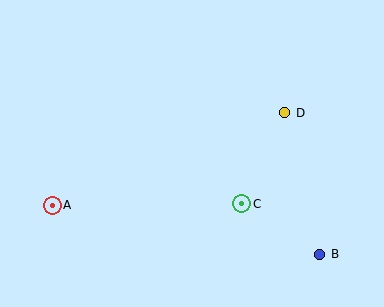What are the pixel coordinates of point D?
Point D is at (285, 113).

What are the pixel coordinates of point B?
Point B is at (320, 254).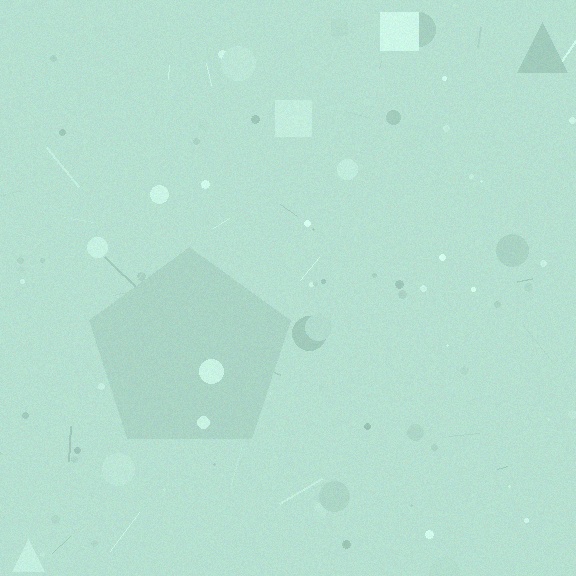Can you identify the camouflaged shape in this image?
The camouflaged shape is a pentagon.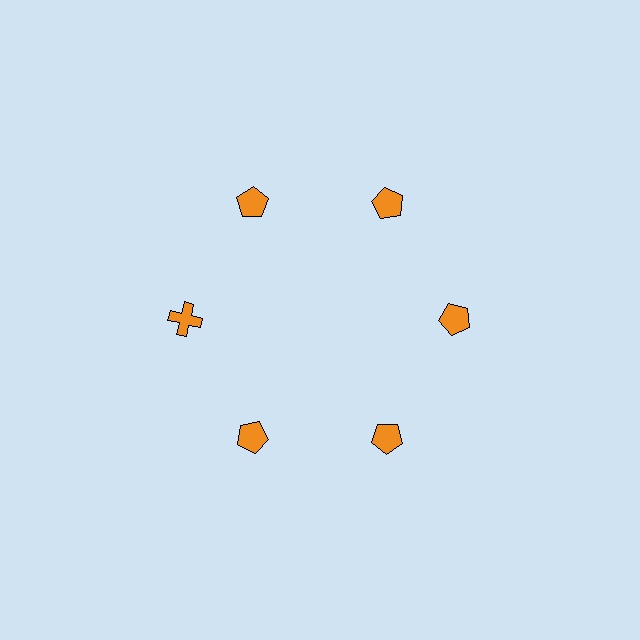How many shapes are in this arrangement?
There are 6 shapes arranged in a ring pattern.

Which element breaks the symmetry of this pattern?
The orange cross at roughly the 9 o'clock position breaks the symmetry. All other shapes are orange pentagons.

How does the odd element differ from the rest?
It has a different shape: cross instead of pentagon.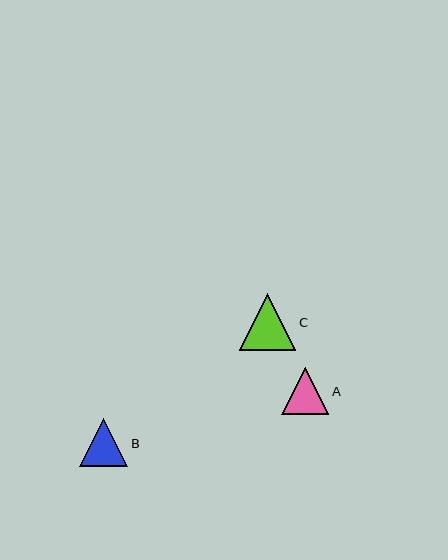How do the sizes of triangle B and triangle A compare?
Triangle B and triangle A are approximately the same size.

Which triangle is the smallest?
Triangle A is the smallest with a size of approximately 47 pixels.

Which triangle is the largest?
Triangle C is the largest with a size of approximately 56 pixels.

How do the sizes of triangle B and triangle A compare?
Triangle B and triangle A are approximately the same size.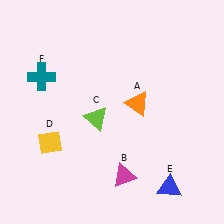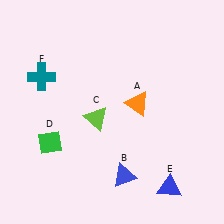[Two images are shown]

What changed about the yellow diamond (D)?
In Image 1, D is yellow. In Image 2, it changed to green.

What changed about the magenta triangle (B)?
In Image 1, B is magenta. In Image 2, it changed to blue.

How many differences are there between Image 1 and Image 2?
There are 2 differences between the two images.